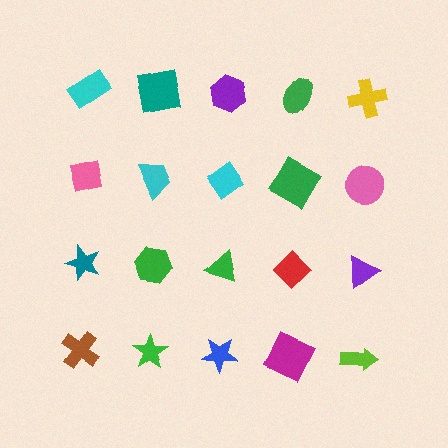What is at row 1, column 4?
A green ellipse.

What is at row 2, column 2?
A cyan trapezoid.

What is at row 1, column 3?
A purple hexagon.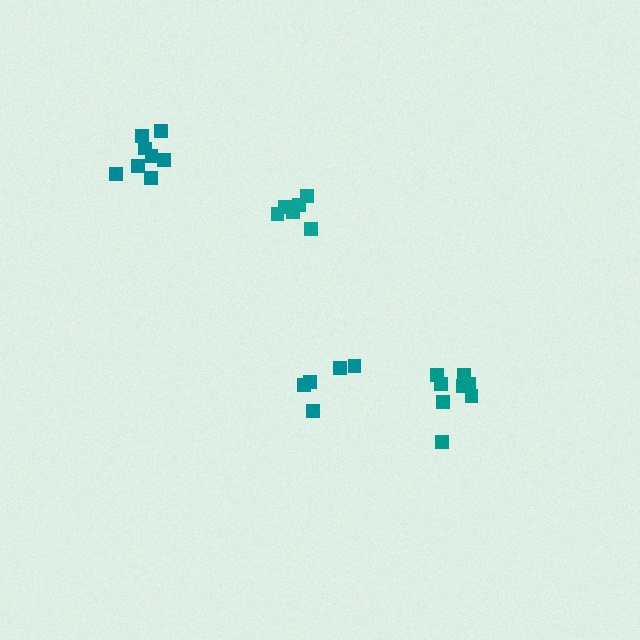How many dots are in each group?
Group 1: 6 dots, Group 2: 8 dots, Group 3: 8 dots, Group 4: 5 dots (27 total).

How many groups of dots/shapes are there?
There are 4 groups.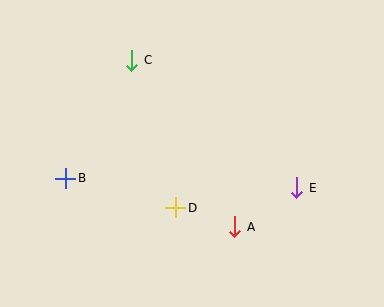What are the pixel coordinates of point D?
Point D is at (176, 208).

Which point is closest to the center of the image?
Point D at (176, 208) is closest to the center.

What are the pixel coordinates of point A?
Point A is at (235, 227).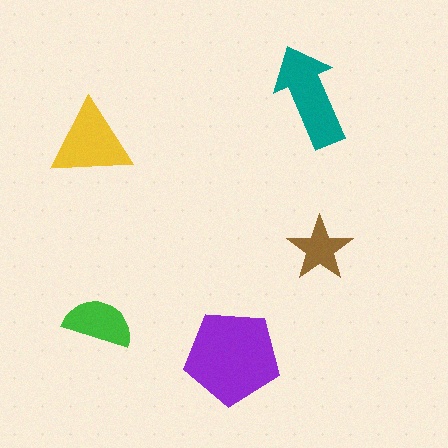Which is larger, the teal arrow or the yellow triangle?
The teal arrow.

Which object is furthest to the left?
The yellow triangle is leftmost.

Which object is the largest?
The purple pentagon.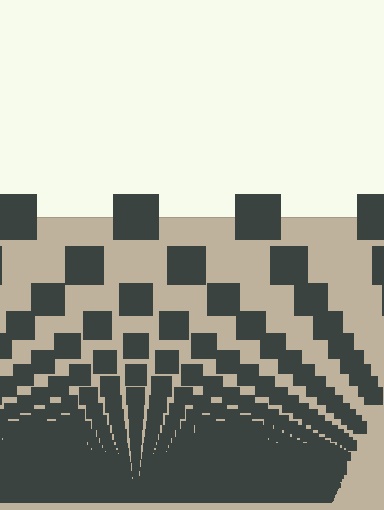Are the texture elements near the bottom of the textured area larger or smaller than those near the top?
Smaller. The gradient is inverted — elements near the bottom are smaller and denser.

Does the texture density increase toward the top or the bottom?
Density increases toward the bottom.